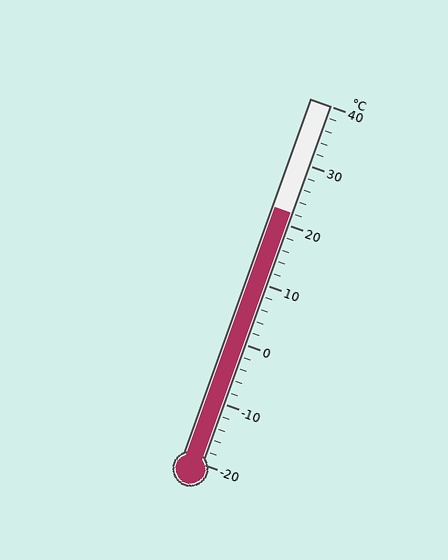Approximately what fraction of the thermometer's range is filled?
The thermometer is filled to approximately 70% of its range.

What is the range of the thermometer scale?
The thermometer scale ranges from -20°C to 40°C.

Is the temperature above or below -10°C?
The temperature is above -10°C.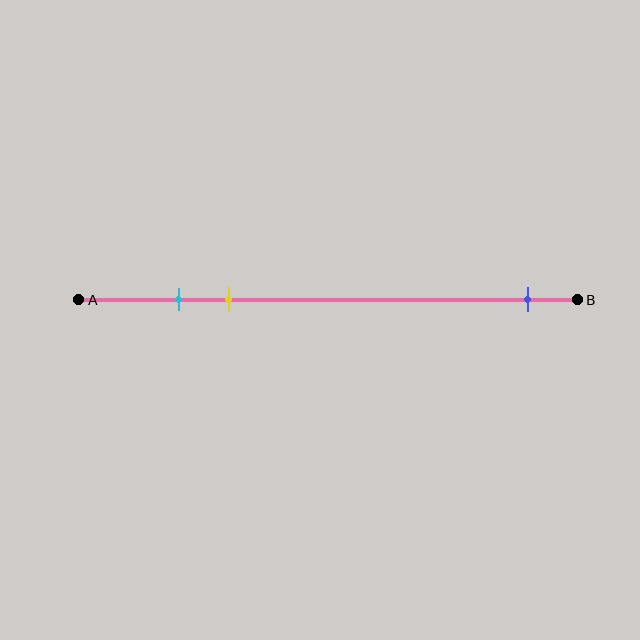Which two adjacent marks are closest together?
The cyan and yellow marks are the closest adjacent pair.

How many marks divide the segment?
There are 3 marks dividing the segment.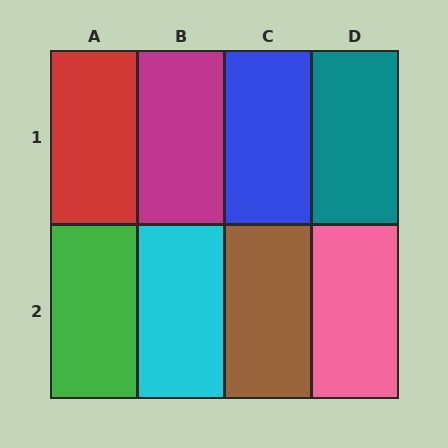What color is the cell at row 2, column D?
Pink.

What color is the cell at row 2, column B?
Cyan.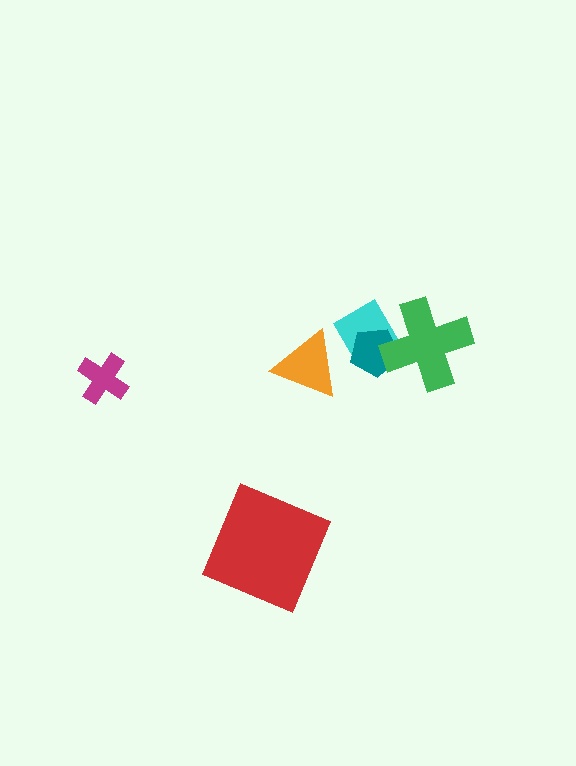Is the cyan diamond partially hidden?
Yes, it is partially covered by another shape.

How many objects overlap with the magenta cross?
0 objects overlap with the magenta cross.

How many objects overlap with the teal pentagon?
2 objects overlap with the teal pentagon.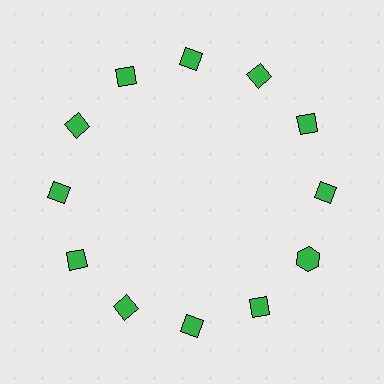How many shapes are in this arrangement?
There are 12 shapes arranged in a ring pattern.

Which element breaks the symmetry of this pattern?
The green hexagon at roughly the 4 o'clock position breaks the symmetry. All other shapes are green diamonds.